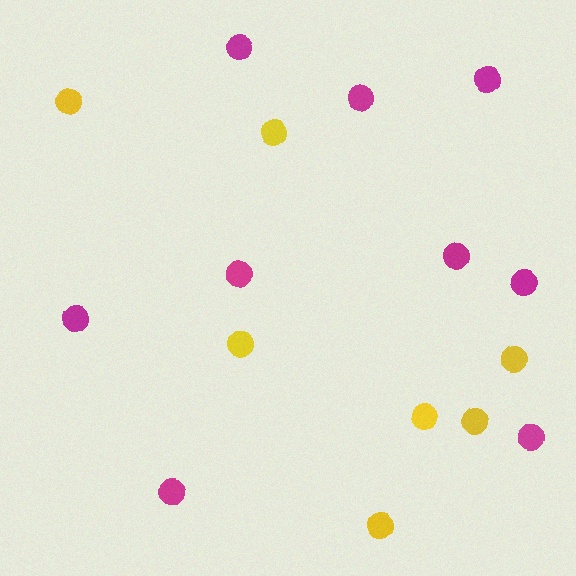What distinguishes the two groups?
There are 2 groups: one group of magenta circles (9) and one group of yellow circles (7).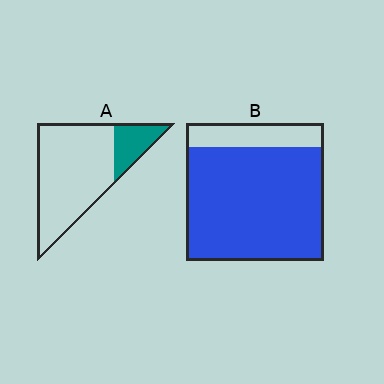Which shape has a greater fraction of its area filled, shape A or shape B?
Shape B.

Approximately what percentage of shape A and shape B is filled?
A is approximately 20% and B is approximately 85%.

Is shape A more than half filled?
No.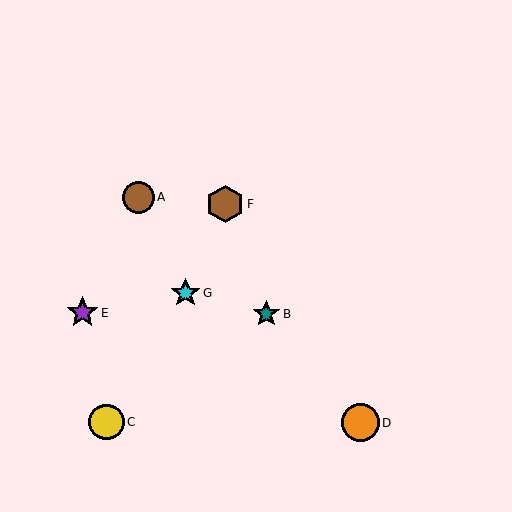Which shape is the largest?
The brown hexagon (labeled F) is the largest.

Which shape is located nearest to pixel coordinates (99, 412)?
The yellow circle (labeled C) at (106, 422) is nearest to that location.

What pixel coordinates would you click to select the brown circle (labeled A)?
Click at (138, 197) to select the brown circle A.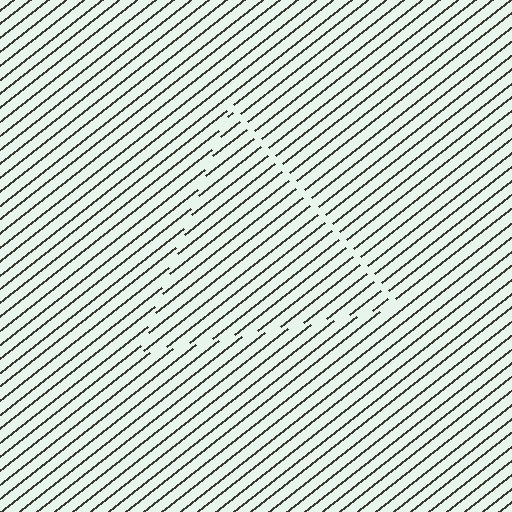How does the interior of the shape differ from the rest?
The interior of the shape contains the same grating, shifted by half a period — the contour is defined by the phase discontinuity where line-ends from the inner and outer gratings abut.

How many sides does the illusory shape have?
3 sides — the line-ends trace a triangle.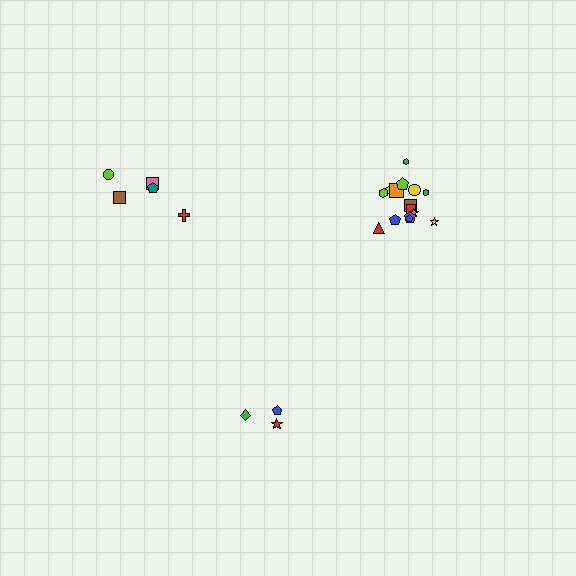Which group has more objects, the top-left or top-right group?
The top-right group.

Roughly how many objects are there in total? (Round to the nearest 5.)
Roughly 25 objects in total.